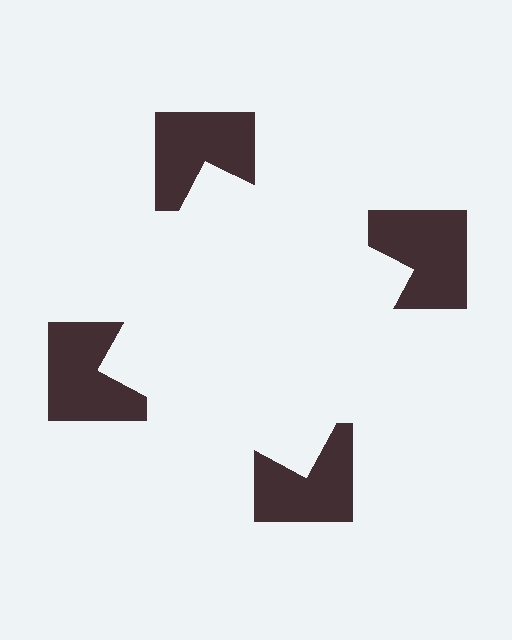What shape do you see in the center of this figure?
An illusory square — its edges are inferred from the aligned wedge cuts in the notched squares, not physically drawn.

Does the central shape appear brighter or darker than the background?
It typically appears slightly brighter than the background, even though no actual brightness change is drawn.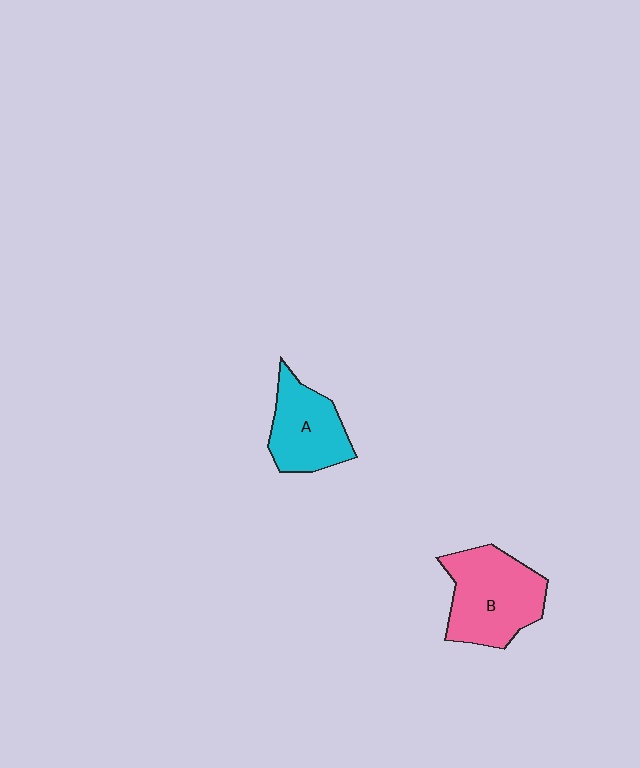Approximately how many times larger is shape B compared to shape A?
Approximately 1.3 times.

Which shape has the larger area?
Shape B (pink).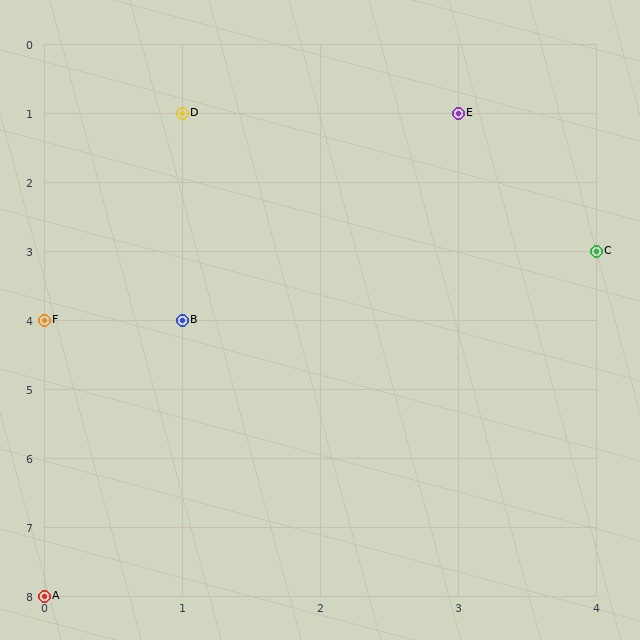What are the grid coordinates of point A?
Point A is at grid coordinates (0, 8).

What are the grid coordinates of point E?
Point E is at grid coordinates (3, 1).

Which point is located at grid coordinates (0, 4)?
Point F is at (0, 4).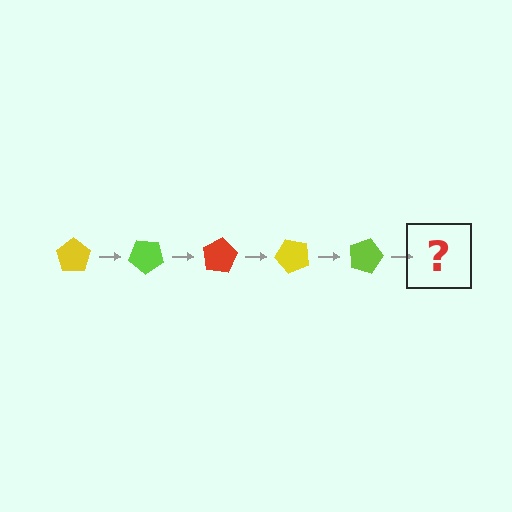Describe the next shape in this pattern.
It should be a red pentagon, rotated 200 degrees from the start.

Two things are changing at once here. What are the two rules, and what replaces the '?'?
The two rules are that it rotates 40 degrees each step and the color cycles through yellow, lime, and red. The '?' should be a red pentagon, rotated 200 degrees from the start.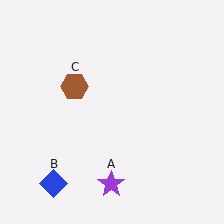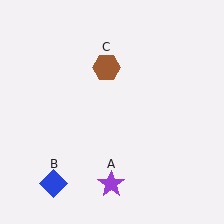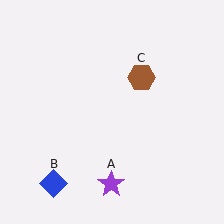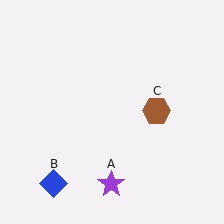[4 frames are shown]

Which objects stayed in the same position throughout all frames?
Purple star (object A) and blue diamond (object B) remained stationary.